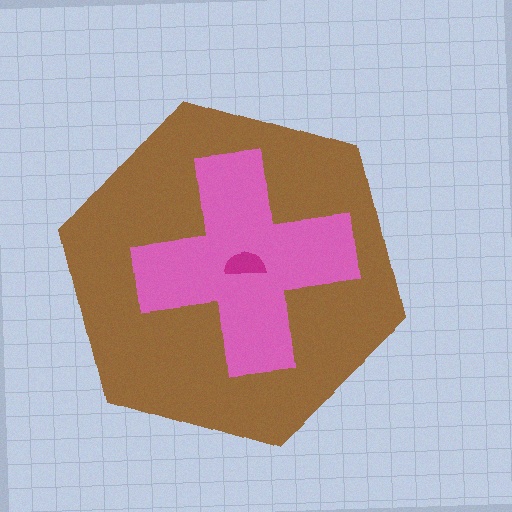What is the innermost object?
The magenta semicircle.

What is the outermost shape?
The brown hexagon.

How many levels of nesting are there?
3.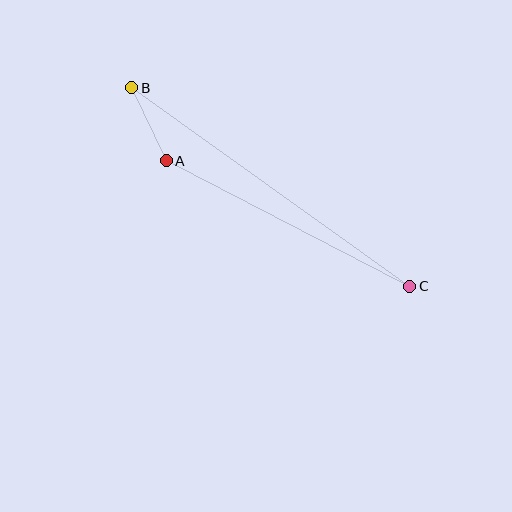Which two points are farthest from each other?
Points B and C are farthest from each other.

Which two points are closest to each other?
Points A and B are closest to each other.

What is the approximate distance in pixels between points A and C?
The distance between A and C is approximately 274 pixels.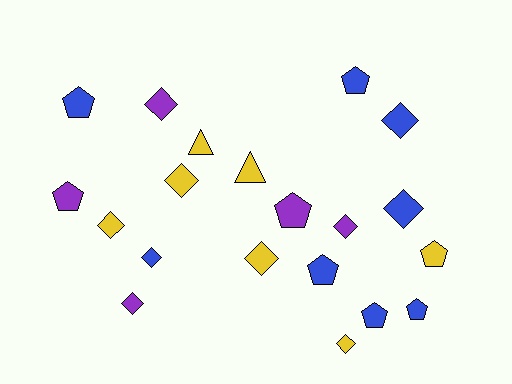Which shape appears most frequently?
Diamond, with 10 objects.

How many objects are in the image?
There are 20 objects.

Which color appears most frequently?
Blue, with 8 objects.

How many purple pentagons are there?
There are 2 purple pentagons.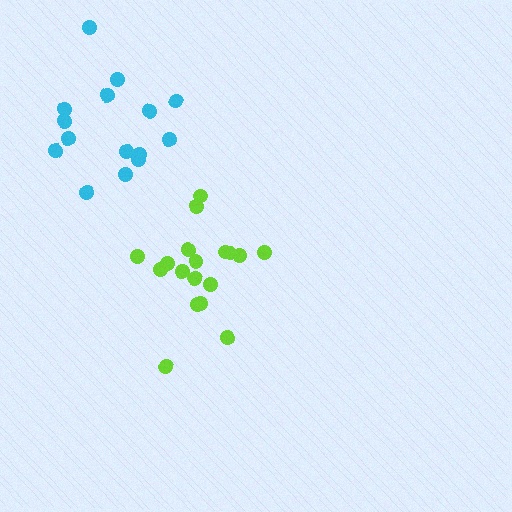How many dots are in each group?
Group 1: 15 dots, Group 2: 18 dots (33 total).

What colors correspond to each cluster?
The clusters are colored: cyan, lime.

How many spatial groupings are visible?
There are 2 spatial groupings.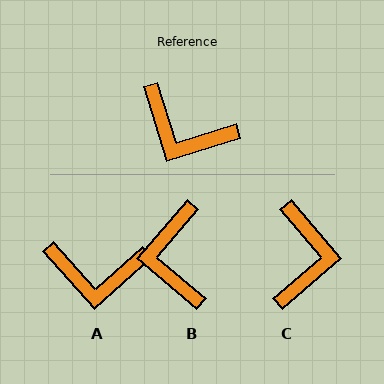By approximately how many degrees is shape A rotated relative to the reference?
Approximately 24 degrees counter-clockwise.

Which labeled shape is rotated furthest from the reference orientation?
C, about 113 degrees away.